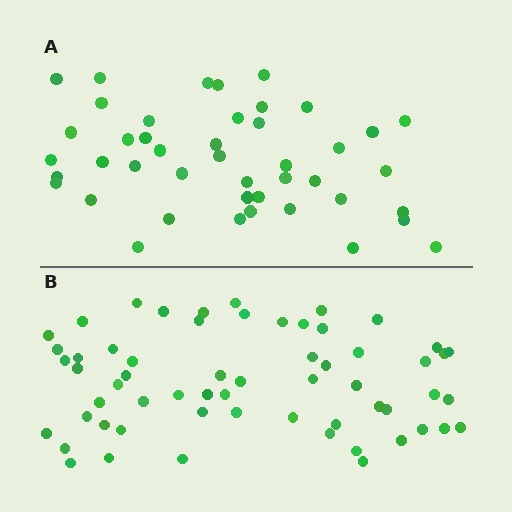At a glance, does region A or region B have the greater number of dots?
Region B (the bottom region) has more dots.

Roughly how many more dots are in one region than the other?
Region B has approximately 15 more dots than region A.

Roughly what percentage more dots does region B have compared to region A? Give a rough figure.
About 35% more.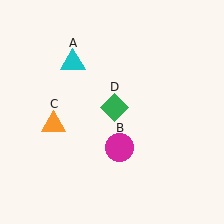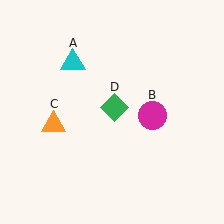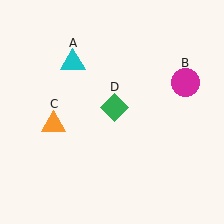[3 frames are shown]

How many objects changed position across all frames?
1 object changed position: magenta circle (object B).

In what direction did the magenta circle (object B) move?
The magenta circle (object B) moved up and to the right.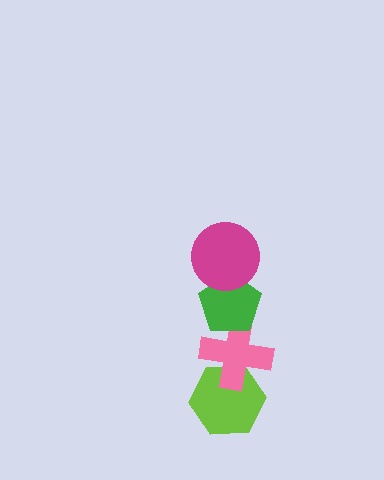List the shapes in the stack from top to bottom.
From top to bottom: the magenta circle, the green pentagon, the pink cross, the lime hexagon.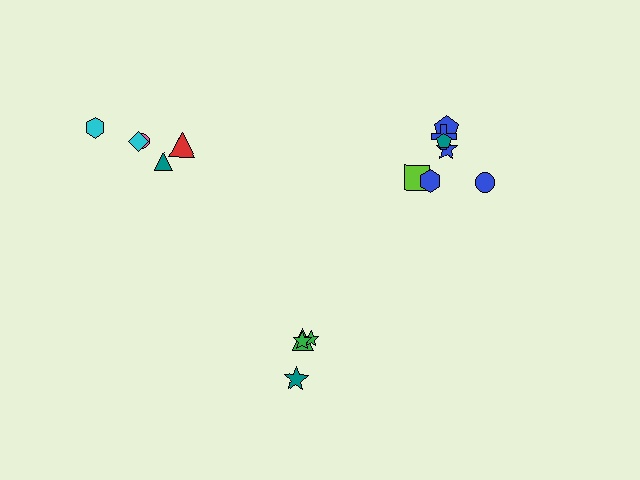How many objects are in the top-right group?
There are 7 objects.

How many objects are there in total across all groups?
There are 16 objects.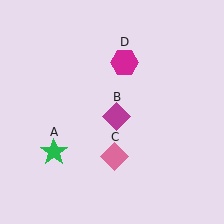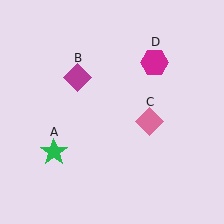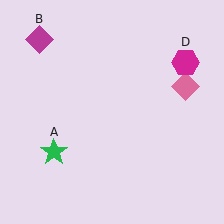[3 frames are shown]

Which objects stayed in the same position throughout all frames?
Green star (object A) remained stationary.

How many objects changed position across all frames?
3 objects changed position: magenta diamond (object B), pink diamond (object C), magenta hexagon (object D).